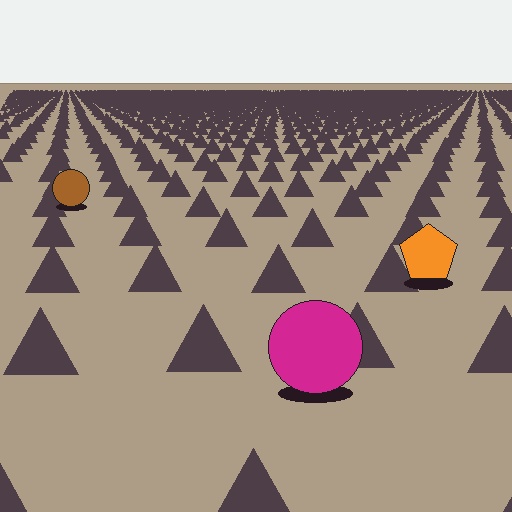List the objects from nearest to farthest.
From nearest to farthest: the magenta circle, the orange pentagon, the brown circle.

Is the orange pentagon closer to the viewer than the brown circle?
Yes. The orange pentagon is closer — you can tell from the texture gradient: the ground texture is coarser near it.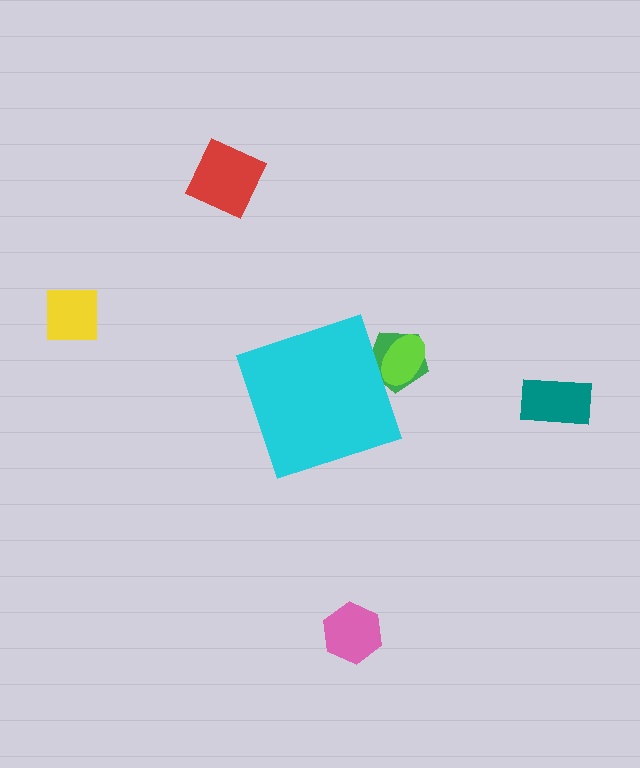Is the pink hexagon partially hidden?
No, the pink hexagon is fully visible.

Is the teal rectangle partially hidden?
No, the teal rectangle is fully visible.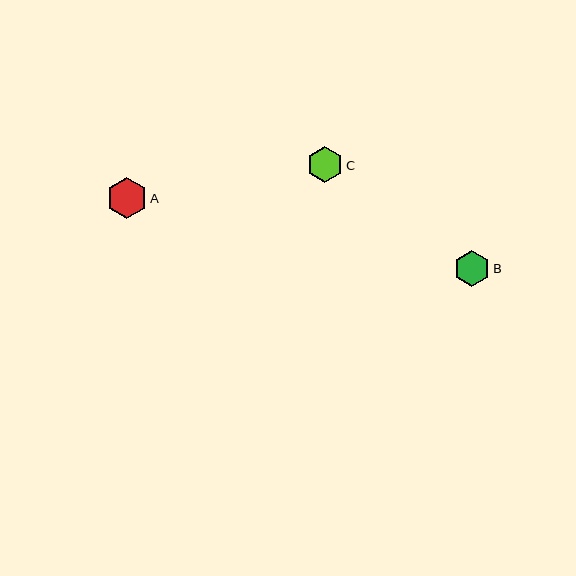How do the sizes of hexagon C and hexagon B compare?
Hexagon C and hexagon B are approximately the same size.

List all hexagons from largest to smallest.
From largest to smallest: A, C, B.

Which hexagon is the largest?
Hexagon A is the largest with a size of approximately 41 pixels.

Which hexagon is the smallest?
Hexagon B is the smallest with a size of approximately 36 pixels.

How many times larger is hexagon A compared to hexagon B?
Hexagon A is approximately 1.1 times the size of hexagon B.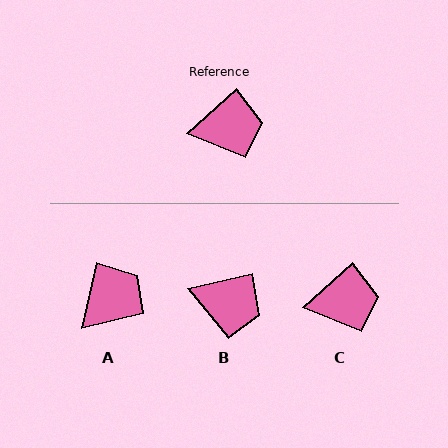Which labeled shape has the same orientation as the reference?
C.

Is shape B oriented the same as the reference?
No, it is off by about 29 degrees.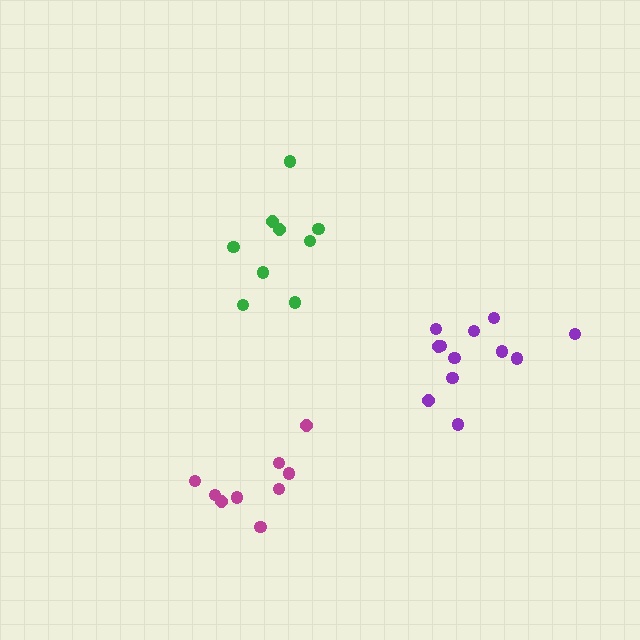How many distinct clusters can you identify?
There are 3 distinct clusters.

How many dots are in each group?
Group 1: 12 dots, Group 2: 9 dots, Group 3: 9 dots (30 total).